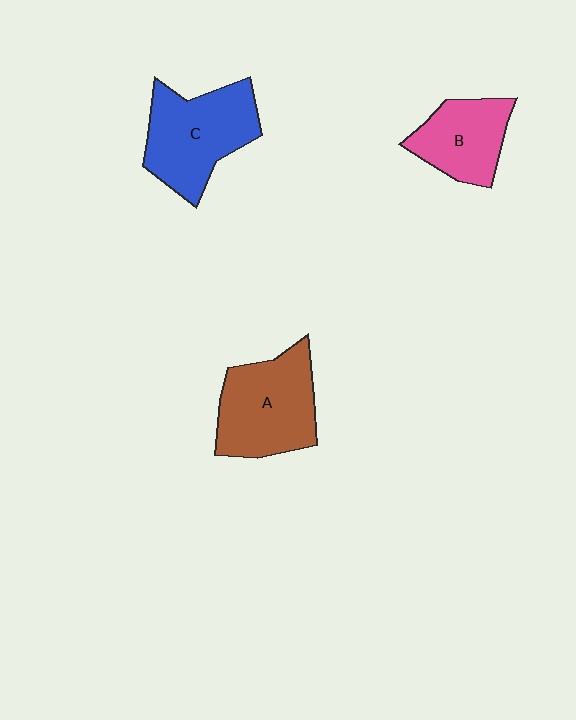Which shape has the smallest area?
Shape B (pink).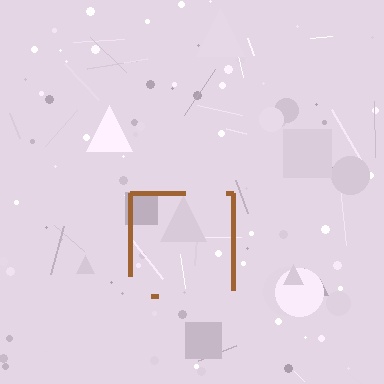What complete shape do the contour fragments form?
The contour fragments form a square.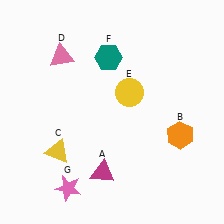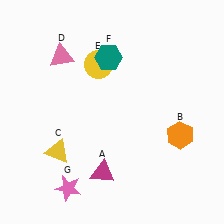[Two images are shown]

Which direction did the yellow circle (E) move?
The yellow circle (E) moved left.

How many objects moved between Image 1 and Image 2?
1 object moved between the two images.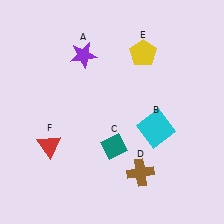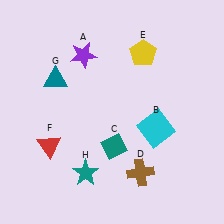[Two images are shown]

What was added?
A teal triangle (G), a teal star (H) were added in Image 2.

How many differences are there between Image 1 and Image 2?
There are 2 differences between the two images.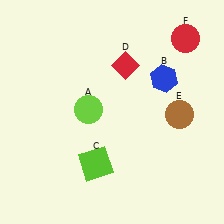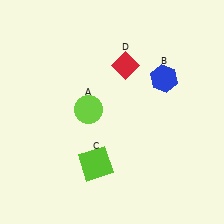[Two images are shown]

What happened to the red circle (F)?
The red circle (F) was removed in Image 2. It was in the top-right area of Image 1.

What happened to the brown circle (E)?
The brown circle (E) was removed in Image 2. It was in the bottom-right area of Image 1.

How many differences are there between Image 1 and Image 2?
There are 2 differences between the two images.